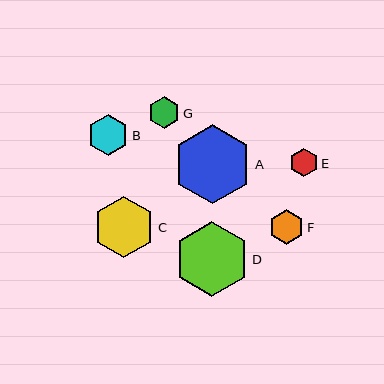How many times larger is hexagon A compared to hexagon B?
Hexagon A is approximately 1.9 times the size of hexagon B.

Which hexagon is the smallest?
Hexagon E is the smallest with a size of approximately 28 pixels.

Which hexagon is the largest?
Hexagon A is the largest with a size of approximately 79 pixels.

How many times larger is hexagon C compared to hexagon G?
Hexagon C is approximately 1.9 times the size of hexagon G.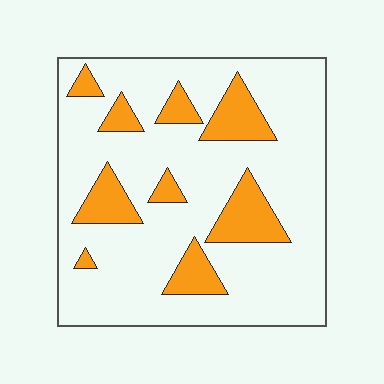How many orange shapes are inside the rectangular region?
9.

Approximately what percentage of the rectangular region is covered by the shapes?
Approximately 20%.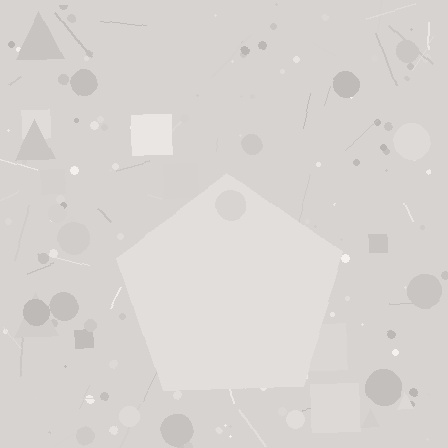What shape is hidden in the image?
A pentagon is hidden in the image.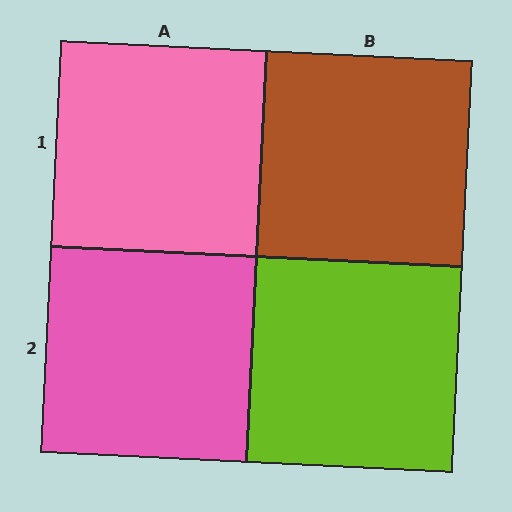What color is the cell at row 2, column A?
Pink.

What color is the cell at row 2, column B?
Lime.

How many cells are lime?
1 cell is lime.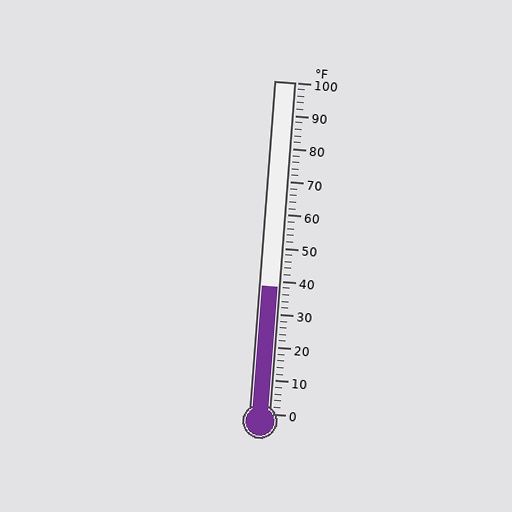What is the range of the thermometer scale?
The thermometer scale ranges from 0°F to 100°F.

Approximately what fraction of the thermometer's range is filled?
The thermometer is filled to approximately 40% of its range.